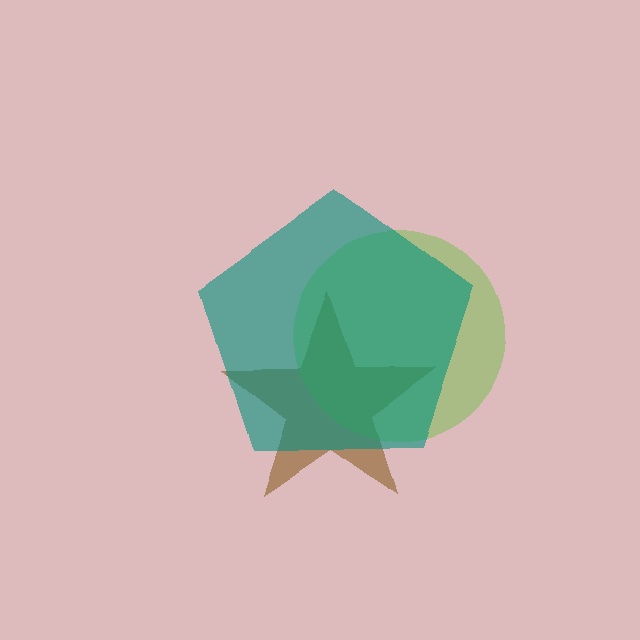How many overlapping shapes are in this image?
There are 3 overlapping shapes in the image.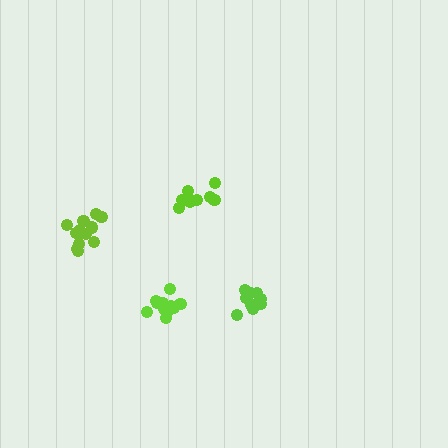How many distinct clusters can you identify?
There are 4 distinct clusters.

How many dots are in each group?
Group 1: 14 dots, Group 2: 10 dots, Group 3: 12 dots, Group 4: 13 dots (49 total).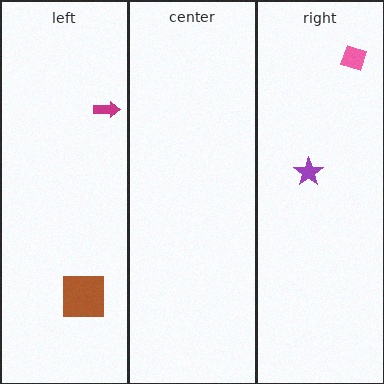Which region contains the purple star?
The right region.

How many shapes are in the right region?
2.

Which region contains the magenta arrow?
The left region.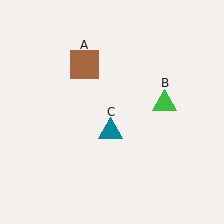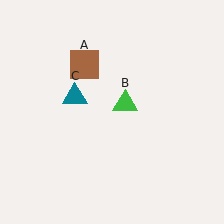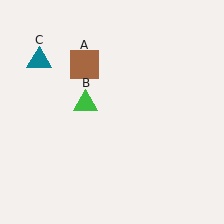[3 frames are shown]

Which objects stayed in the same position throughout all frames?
Brown square (object A) remained stationary.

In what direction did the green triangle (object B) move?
The green triangle (object B) moved left.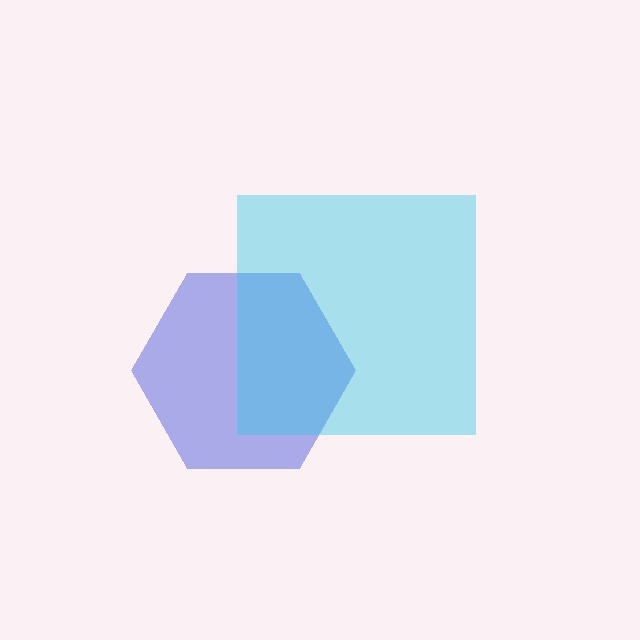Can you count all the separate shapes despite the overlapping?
Yes, there are 2 separate shapes.